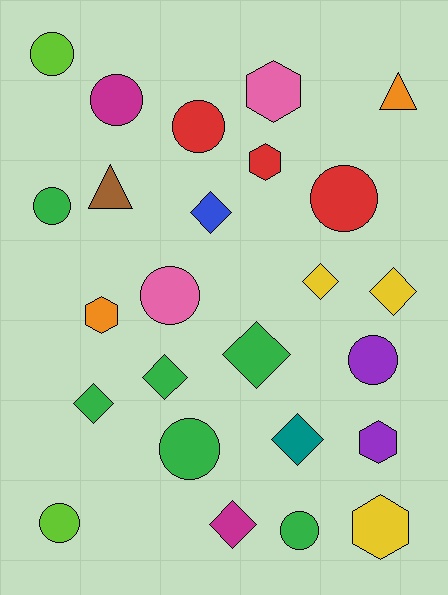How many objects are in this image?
There are 25 objects.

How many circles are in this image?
There are 10 circles.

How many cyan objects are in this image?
There are no cyan objects.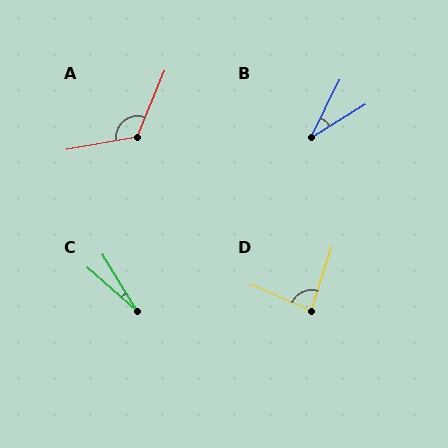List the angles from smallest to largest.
C (17°), B (32°), D (84°), A (123°).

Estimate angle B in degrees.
Approximately 32 degrees.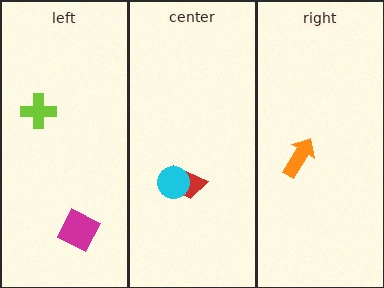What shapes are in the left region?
The lime cross, the magenta square.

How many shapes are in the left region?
2.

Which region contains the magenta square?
The left region.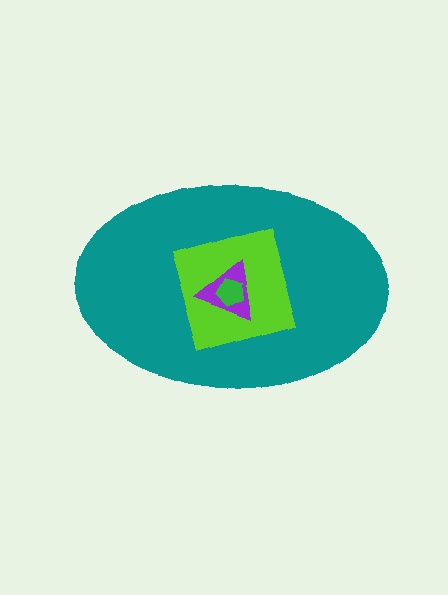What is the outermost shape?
The teal ellipse.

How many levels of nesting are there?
4.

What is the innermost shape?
The green pentagon.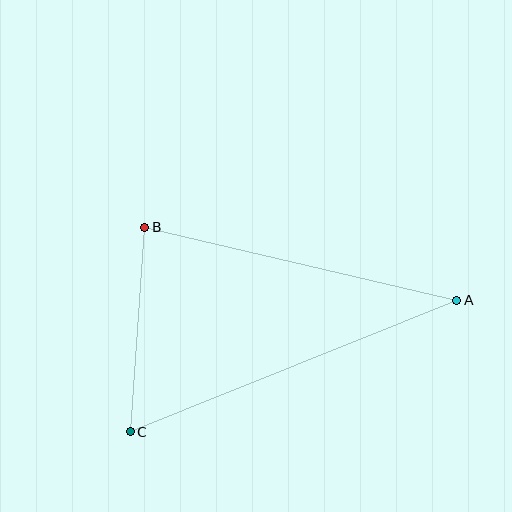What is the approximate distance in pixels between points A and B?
The distance between A and B is approximately 321 pixels.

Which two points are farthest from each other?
Points A and C are farthest from each other.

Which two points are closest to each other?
Points B and C are closest to each other.